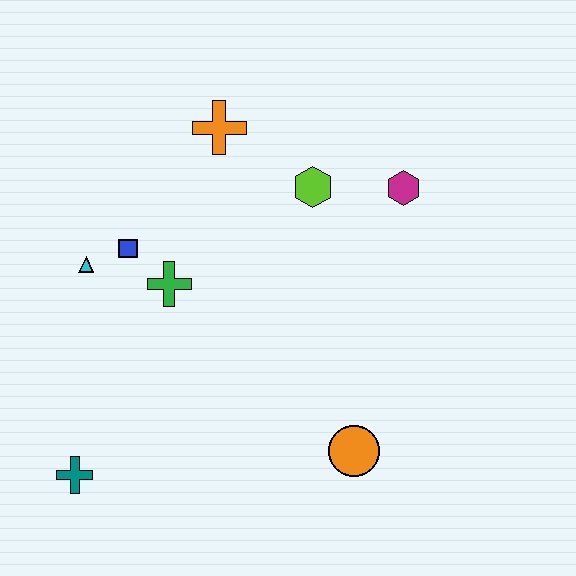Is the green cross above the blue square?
No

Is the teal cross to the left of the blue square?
Yes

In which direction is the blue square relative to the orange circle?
The blue square is to the left of the orange circle.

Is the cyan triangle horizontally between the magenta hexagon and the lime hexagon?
No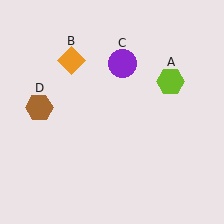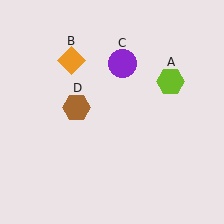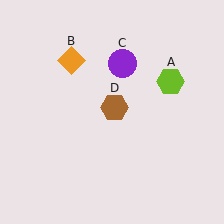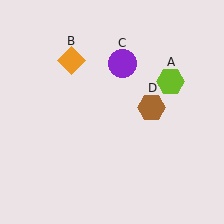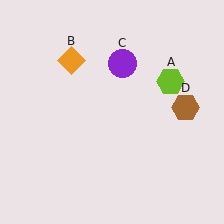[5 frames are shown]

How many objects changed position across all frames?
1 object changed position: brown hexagon (object D).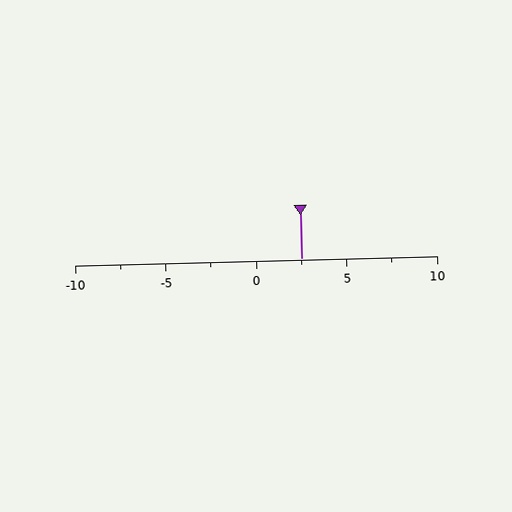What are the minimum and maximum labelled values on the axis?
The axis runs from -10 to 10.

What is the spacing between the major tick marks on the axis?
The major ticks are spaced 5 apart.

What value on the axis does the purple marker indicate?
The marker indicates approximately 2.5.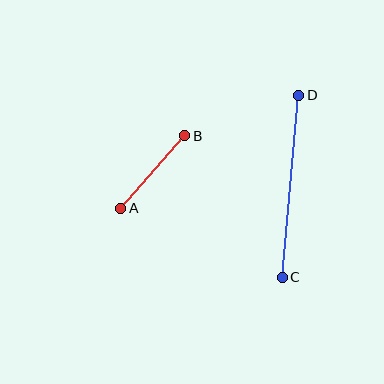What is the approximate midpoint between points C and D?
The midpoint is at approximately (291, 186) pixels.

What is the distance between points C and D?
The distance is approximately 183 pixels.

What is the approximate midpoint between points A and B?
The midpoint is at approximately (153, 172) pixels.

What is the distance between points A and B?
The distance is approximately 97 pixels.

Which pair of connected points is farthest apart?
Points C and D are farthest apart.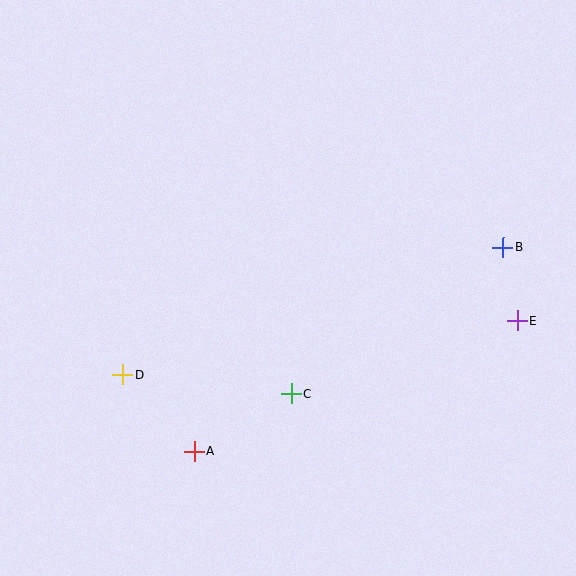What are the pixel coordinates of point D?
Point D is at (123, 375).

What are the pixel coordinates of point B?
Point B is at (503, 247).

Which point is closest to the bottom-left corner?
Point A is closest to the bottom-left corner.